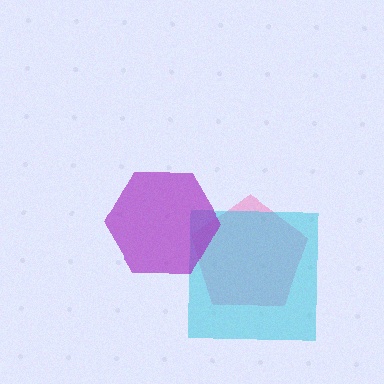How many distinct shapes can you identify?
There are 3 distinct shapes: a pink pentagon, a cyan square, a purple hexagon.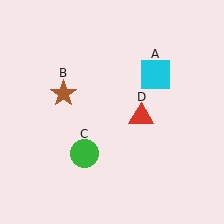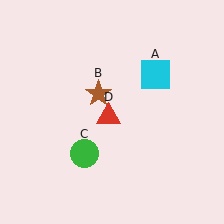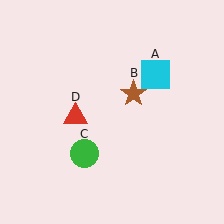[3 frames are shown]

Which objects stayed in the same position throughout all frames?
Cyan square (object A) and green circle (object C) remained stationary.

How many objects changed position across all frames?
2 objects changed position: brown star (object B), red triangle (object D).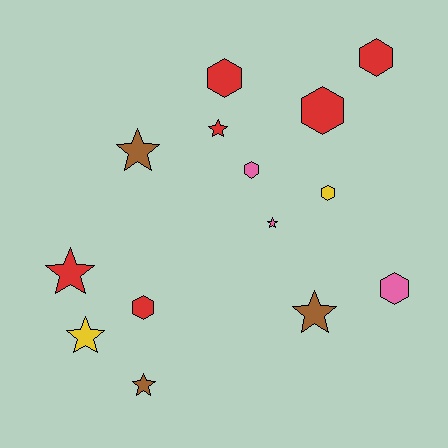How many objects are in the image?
There are 14 objects.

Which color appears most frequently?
Red, with 6 objects.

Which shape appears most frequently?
Star, with 7 objects.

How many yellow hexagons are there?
There is 1 yellow hexagon.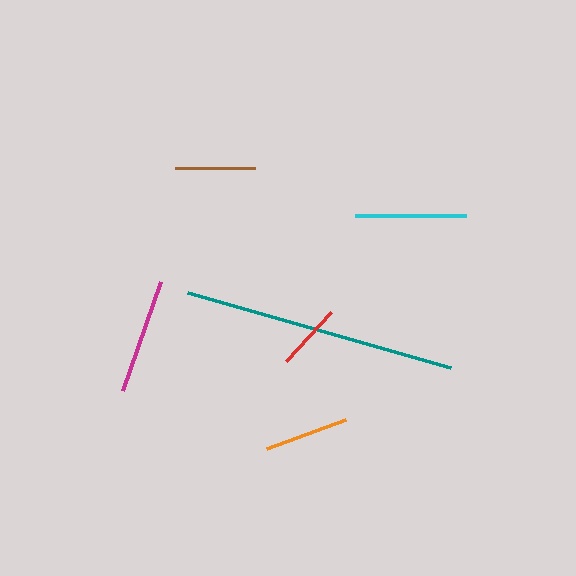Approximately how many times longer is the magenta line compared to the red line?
The magenta line is approximately 1.8 times the length of the red line.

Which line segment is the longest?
The teal line is the longest at approximately 273 pixels.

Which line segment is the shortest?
The red line is the shortest at approximately 66 pixels.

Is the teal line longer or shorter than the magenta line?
The teal line is longer than the magenta line.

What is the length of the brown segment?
The brown segment is approximately 80 pixels long.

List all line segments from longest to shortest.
From longest to shortest: teal, magenta, cyan, orange, brown, red.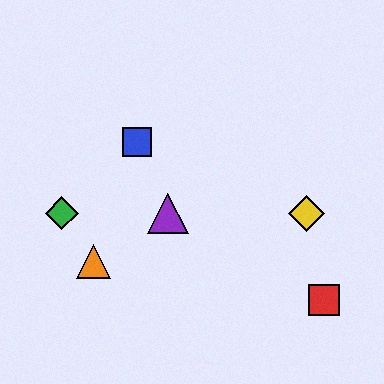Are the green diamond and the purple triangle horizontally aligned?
Yes, both are at y≈213.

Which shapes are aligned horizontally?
The green diamond, the yellow diamond, the purple triangle are aligned horizontally.